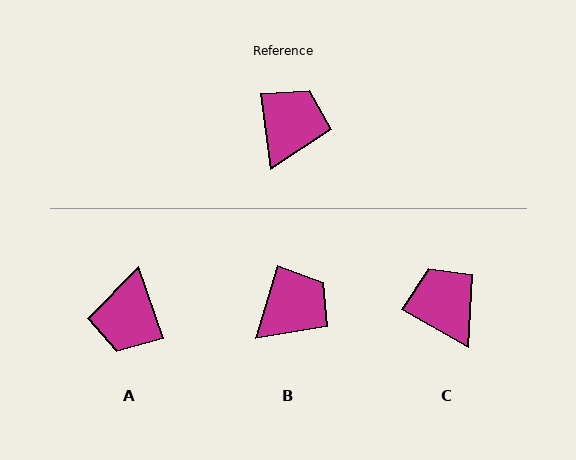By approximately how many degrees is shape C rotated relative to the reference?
Approximately 53 degrees counter-clockwise.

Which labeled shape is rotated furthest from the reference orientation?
A, about 168 degrees away.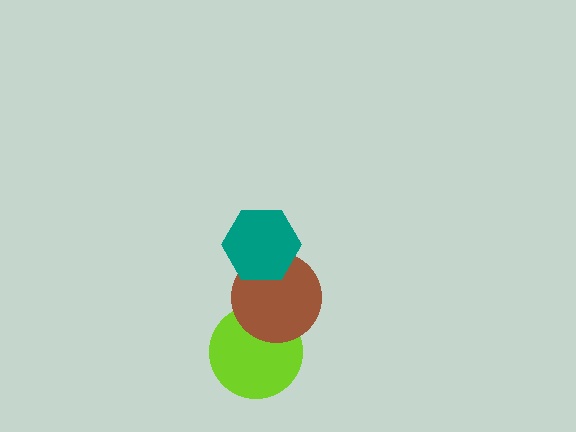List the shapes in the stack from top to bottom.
From top to bottom: the teal hexagon, the brown circle, the lime circle.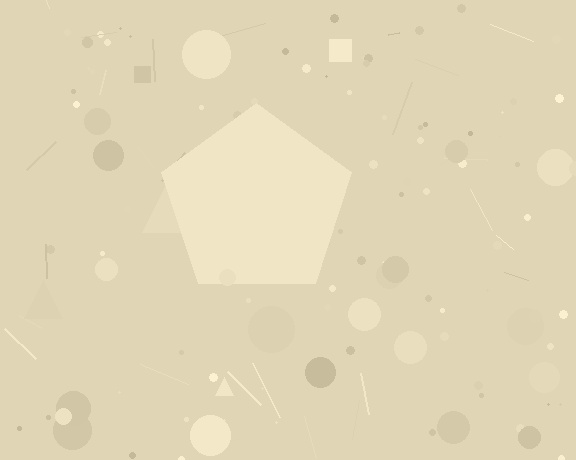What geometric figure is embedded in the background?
A pentagon is embedded in the background.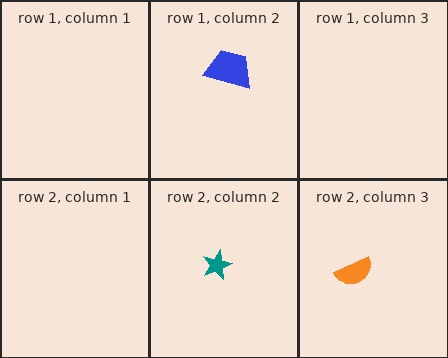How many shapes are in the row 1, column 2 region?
1.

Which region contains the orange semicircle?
The row 2, column 3 region.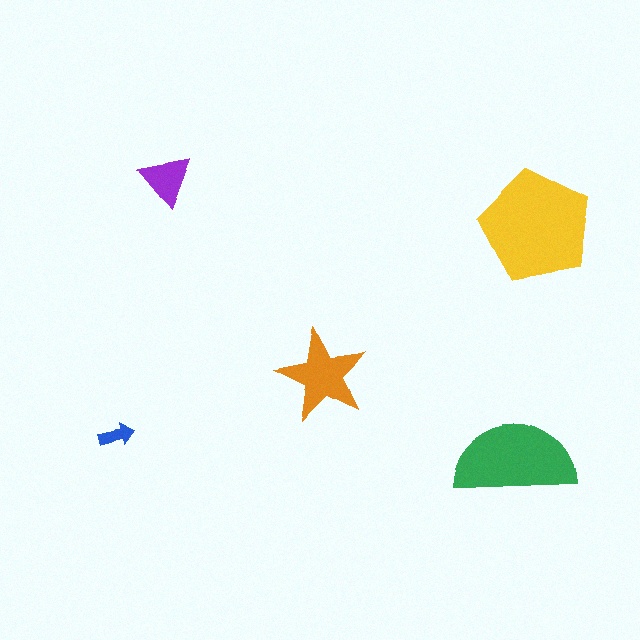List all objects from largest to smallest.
The yellow pentagon, the green semicircle, the orange star, the purple triangle, the blue arrow.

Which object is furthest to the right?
The yellow pentagon is rightmost.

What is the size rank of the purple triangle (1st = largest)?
4th.